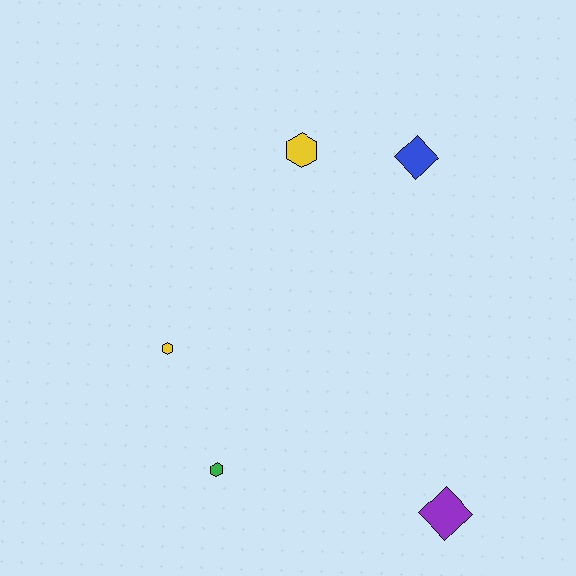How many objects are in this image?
There are 5 objects.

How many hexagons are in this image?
There are 3 hexagons.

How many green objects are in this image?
There is 1 green object.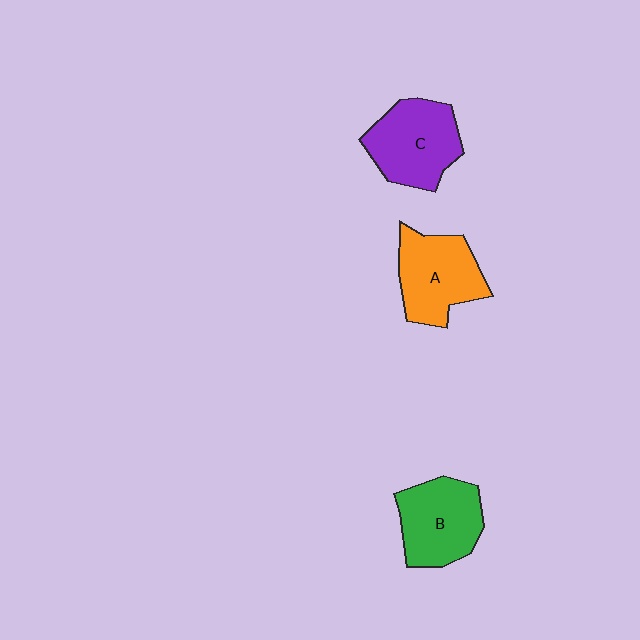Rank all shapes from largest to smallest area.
From largest to smallest: C (purple), A (orange), B (green).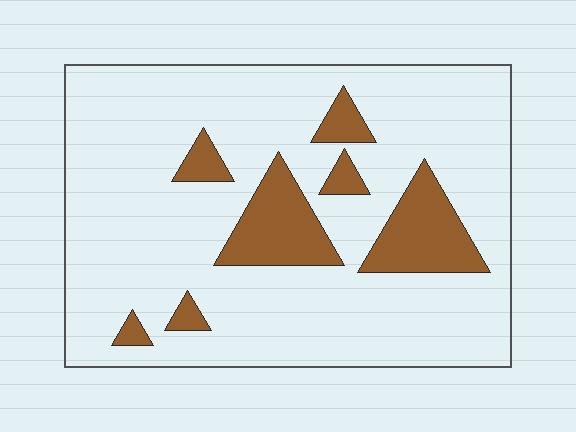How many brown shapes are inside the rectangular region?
7.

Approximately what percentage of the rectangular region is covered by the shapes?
Approximately 15%.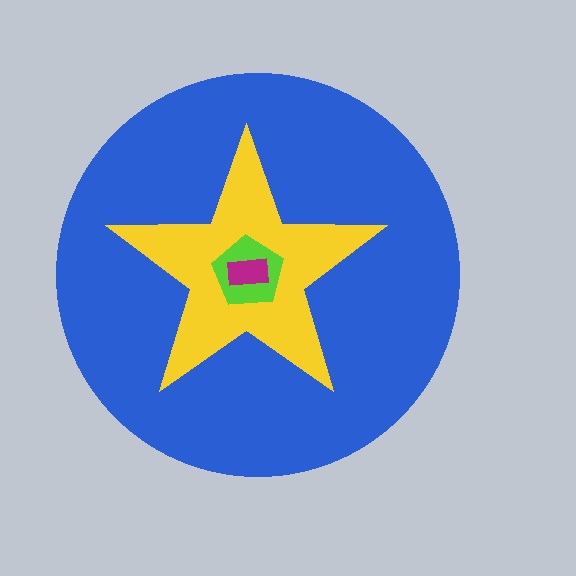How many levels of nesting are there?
4.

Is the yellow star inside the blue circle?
Yes.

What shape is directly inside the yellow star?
The lime pentagon.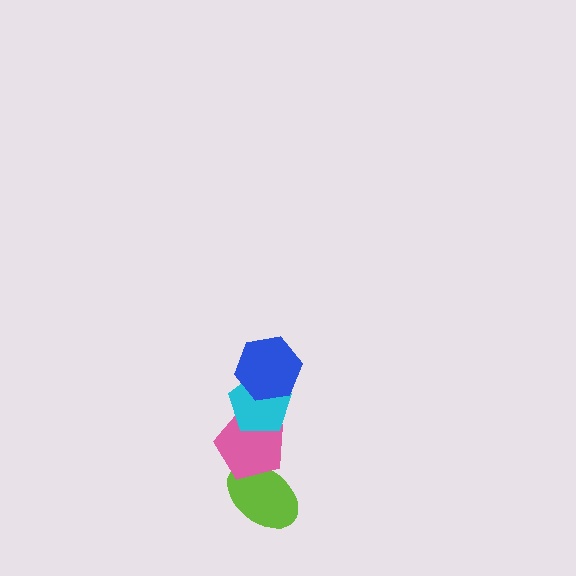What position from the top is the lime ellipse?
The lime ellipse is 4th from the top.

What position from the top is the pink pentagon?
The pink pentagon is 3rd from the top.